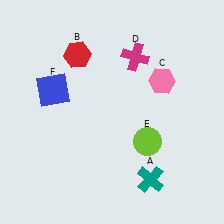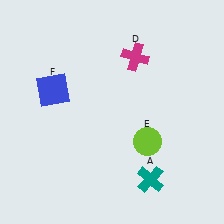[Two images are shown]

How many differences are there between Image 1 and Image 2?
There are 2 differences between the two images.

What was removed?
The pink hexagon (C), the red hexagon (B) were removed in Image 2.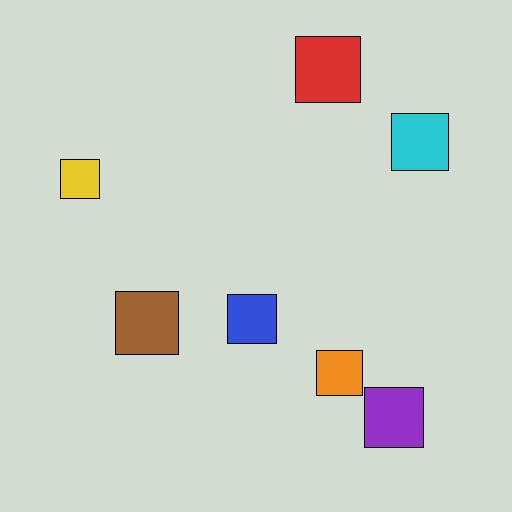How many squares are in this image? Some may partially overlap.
There are 7 squares.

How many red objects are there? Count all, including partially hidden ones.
There is 1 red object.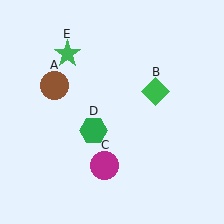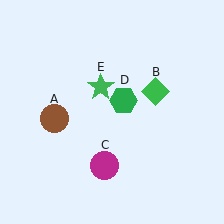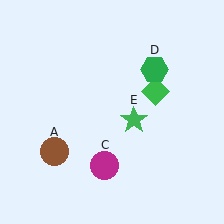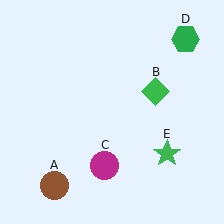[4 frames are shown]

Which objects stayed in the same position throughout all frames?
Green diamond (object B) and magenta circle (object C) remained stationary.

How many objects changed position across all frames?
3 objects changed position: brown circle (object A), green hexagon (object D), green star (object E).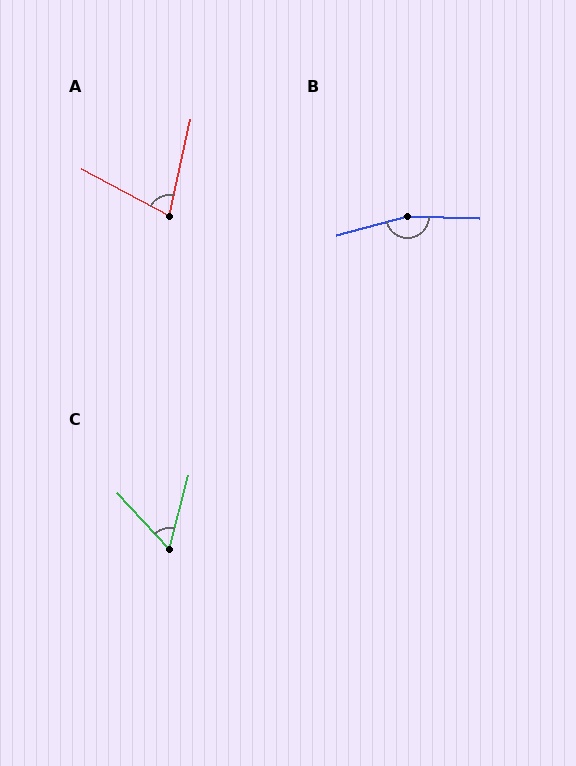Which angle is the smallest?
C, at approximately 57 degrees.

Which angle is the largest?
B, at approximately 164 degrees.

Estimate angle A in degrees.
Approximately 74 degrees.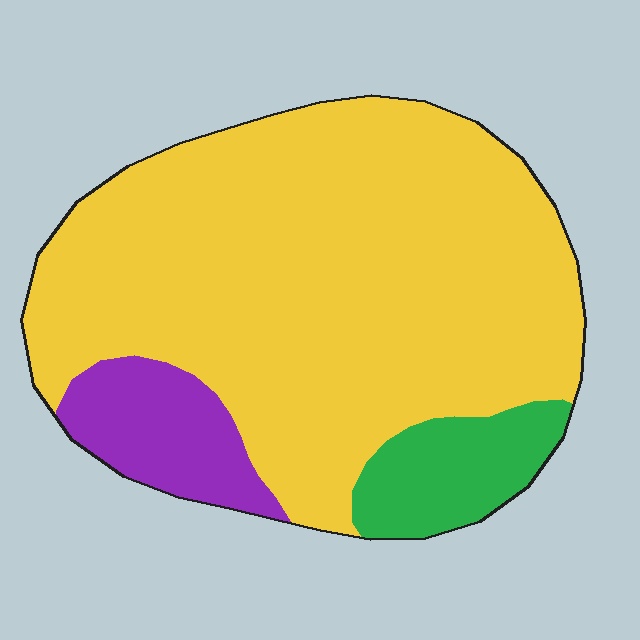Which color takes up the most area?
Yellow, at roughly 80%.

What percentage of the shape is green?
Green covers 10% of the shape.